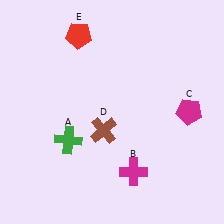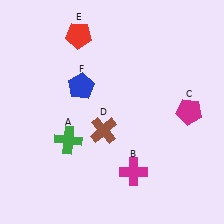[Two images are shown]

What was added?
A blue pentagon (F) was added in Image 2.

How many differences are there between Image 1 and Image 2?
There is 1 difference between the two images.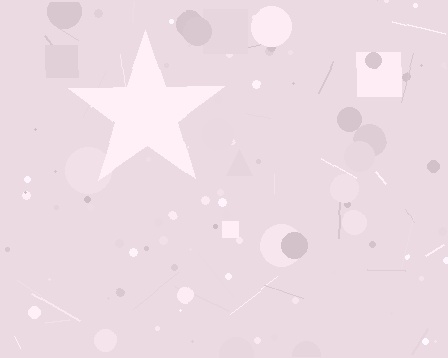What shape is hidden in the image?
A star is hidden in the image.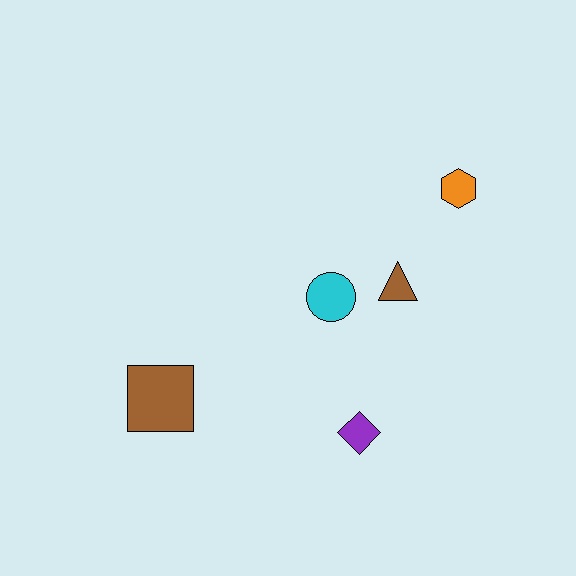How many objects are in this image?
There are 5 objects.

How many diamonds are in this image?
There is 1 diamond.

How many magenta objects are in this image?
There are no magenta objects.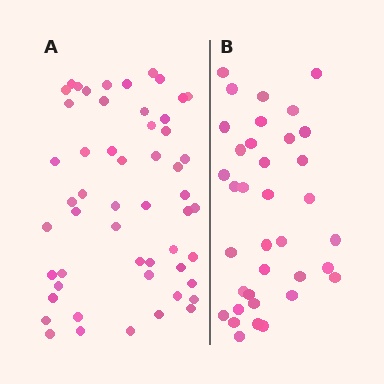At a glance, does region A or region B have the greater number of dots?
Region A (the left region) has more dots.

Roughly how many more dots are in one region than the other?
Region A has approximately 15 more dots than region B.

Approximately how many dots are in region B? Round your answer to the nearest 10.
About 40 dots. (The exact count is 36, which rounds to 40.)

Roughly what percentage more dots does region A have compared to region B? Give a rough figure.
About 45% more.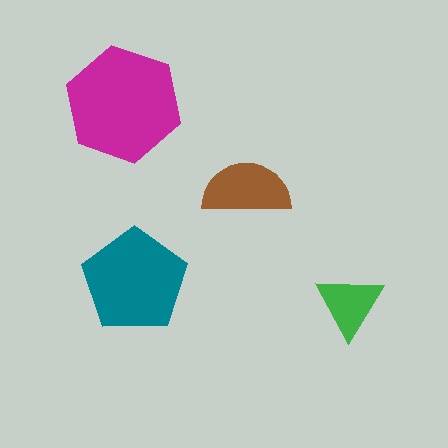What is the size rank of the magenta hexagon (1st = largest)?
1st.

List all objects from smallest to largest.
The green triangle, the brown semicircle, the teal pentagon, the magenta hexagon.